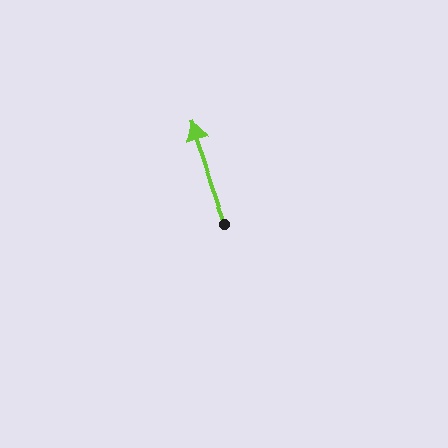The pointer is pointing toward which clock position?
Roughly 11 o'clock.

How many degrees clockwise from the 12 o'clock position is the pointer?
Approximately 341 degrees.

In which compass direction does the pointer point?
North.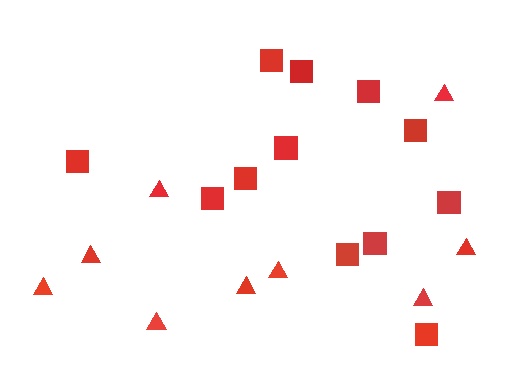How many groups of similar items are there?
There are 2 groups: one group of squares (12) and one group of triangles (9).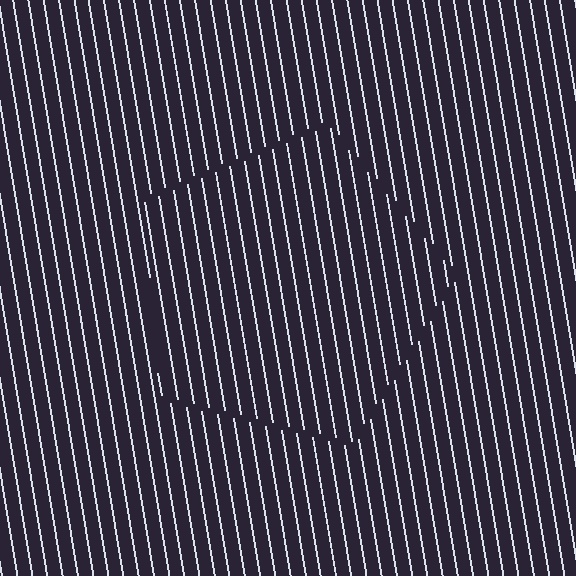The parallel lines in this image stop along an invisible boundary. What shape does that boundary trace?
An illusory pentagon. The interior of the shape contains the same grating, shifted by half a period — the contour is defined by the phase discontinuity where line-ends from the inner and outer gratings abut.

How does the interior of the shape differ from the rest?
The interior of the shape contains the same grating, shifted by half a period — the contour is defined by the phase discontinuity where line-ends from the inner and outer gratings abut.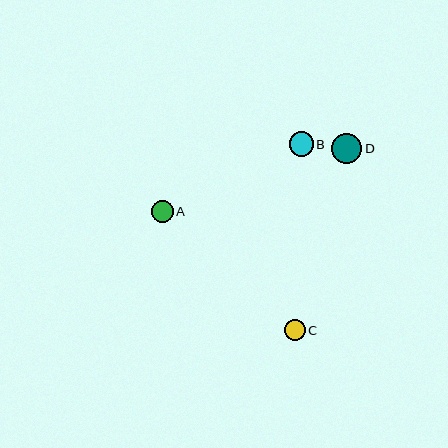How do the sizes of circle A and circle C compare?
Circle A and circle C are approximately the same size.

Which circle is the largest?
Circle D is the largest with a size of approximately 30 pixels.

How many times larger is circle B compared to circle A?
Circle B is approximately 1.1 times the size of circle A.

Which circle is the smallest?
Circle C is the smallest with a size of approximately 21 pixels.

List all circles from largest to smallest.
From largest to smallest: D, B, A, C.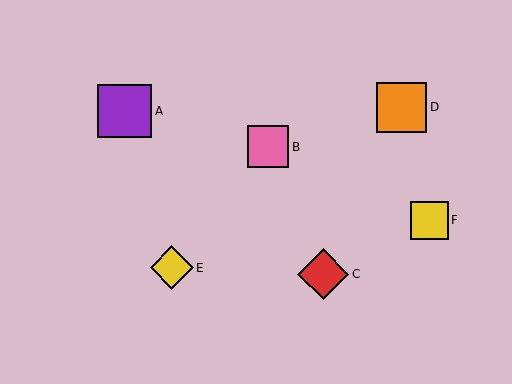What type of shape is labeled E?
Shape E is a yellow diamond.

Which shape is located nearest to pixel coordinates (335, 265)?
The red diamond (labeled C) at (323, 274) is nearest to that location.